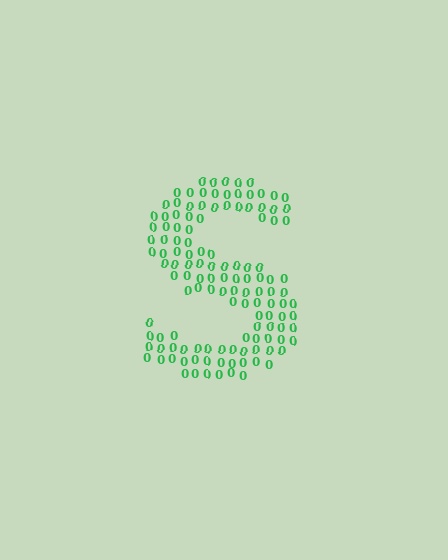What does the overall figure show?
The overall figure shows the letter S.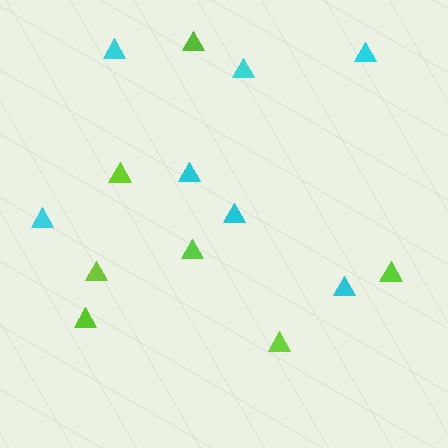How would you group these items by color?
There are 2 groups: one group of lime triangles (7) and one group of cyan triangles (7).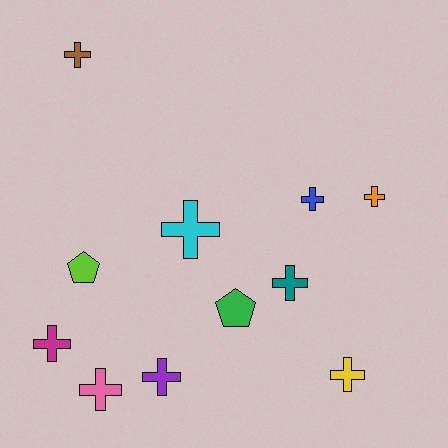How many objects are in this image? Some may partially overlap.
There are 11 objects.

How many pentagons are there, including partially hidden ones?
There are 2 pentagons.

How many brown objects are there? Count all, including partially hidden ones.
There is 1 brown object.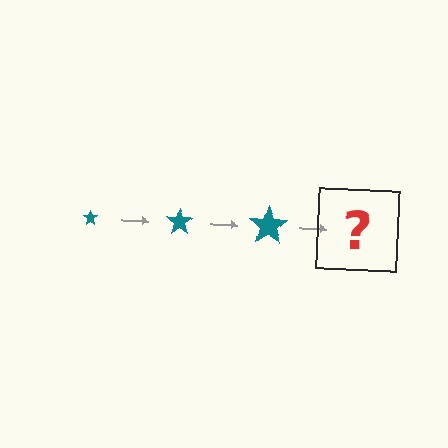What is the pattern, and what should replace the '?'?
The pattern is that the star gets progressively larger each step. The '?' should be a teal star, larger than the previous one.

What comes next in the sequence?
The next element should be a teal star, larger than the previous one.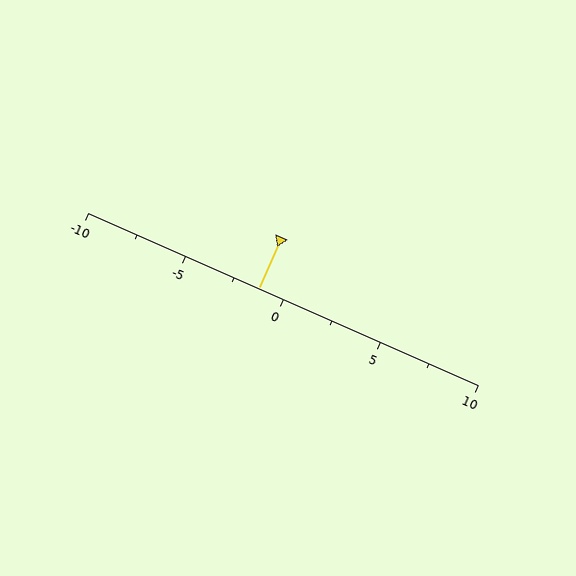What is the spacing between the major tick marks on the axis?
The major ticks are spaced 5 apart.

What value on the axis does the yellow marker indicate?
The marker indicates approximately -1.2.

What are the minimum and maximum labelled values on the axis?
The axis runs from -10 to 10.